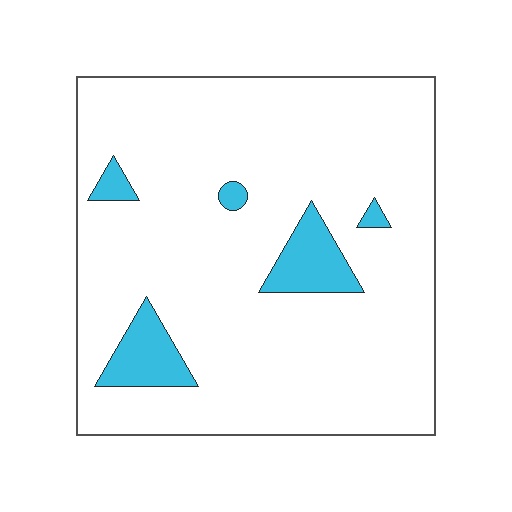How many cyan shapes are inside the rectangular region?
5.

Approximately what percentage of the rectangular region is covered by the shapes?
Approximately 10%.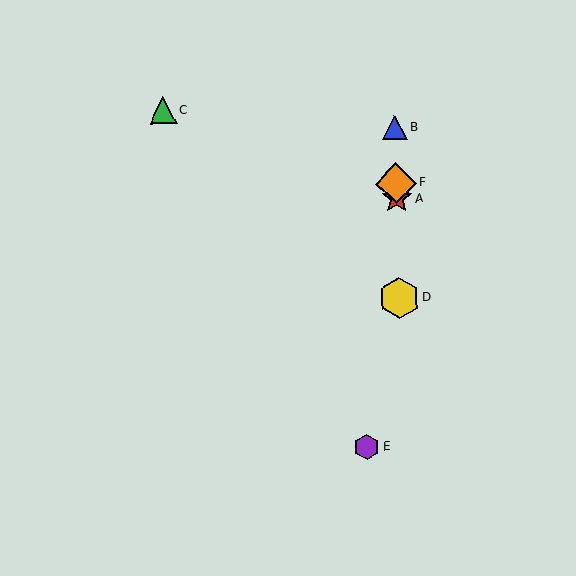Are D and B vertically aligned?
Yes, both are at x≈399.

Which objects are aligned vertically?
Objects A, B, D, F are aligned vertically.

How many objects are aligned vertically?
4 objects (A, B, D, F) are aligned vertically.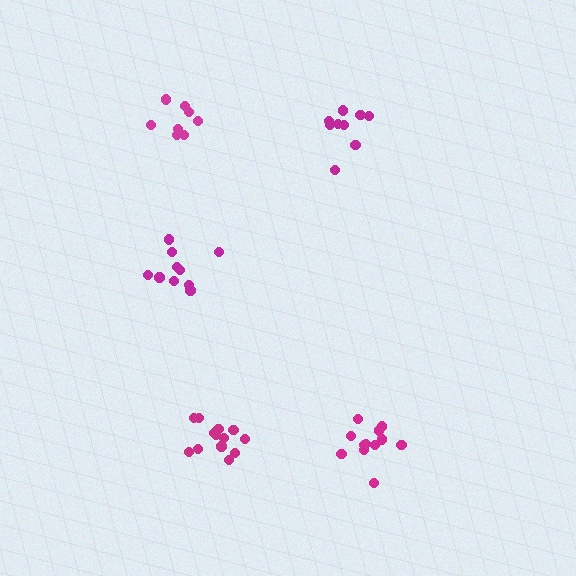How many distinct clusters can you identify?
There are 5 distinct clusters.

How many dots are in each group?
Group 1: 8 dots, Group 2: 12 dots, Group 3: 9 dots, Group 4: 13 dots, Group 5: 10 dots (52 total).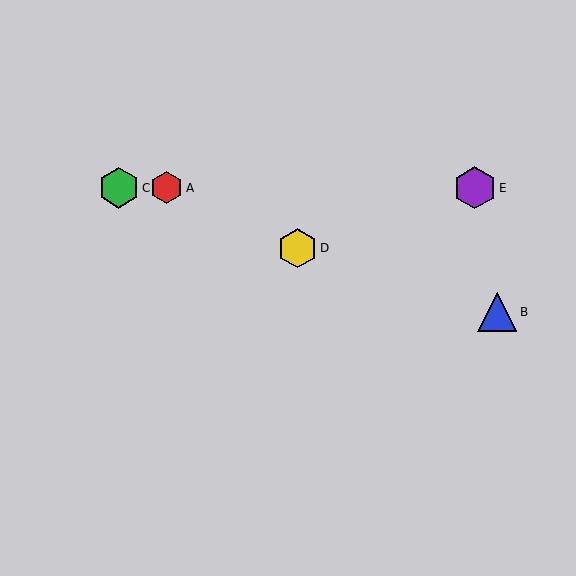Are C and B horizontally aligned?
No, C is at y≈188 and B is at y≈312.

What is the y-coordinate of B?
Object B is at y≈312.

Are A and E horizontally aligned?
Yes, both are at y≈188.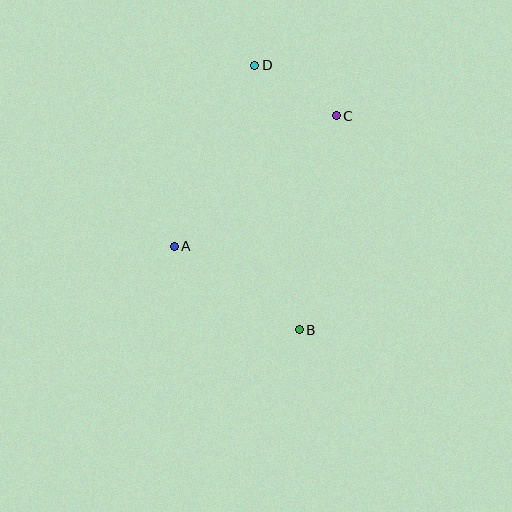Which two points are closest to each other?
Points C and D are closest to each other.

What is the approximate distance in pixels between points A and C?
The distance between A and C is approximately 208 pixels.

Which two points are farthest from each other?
Points B and D are farthest from each other.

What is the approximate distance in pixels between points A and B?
The distance between A and B is approximately 150 pixels.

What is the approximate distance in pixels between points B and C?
The distance between B and C is approximately 217 pixels.